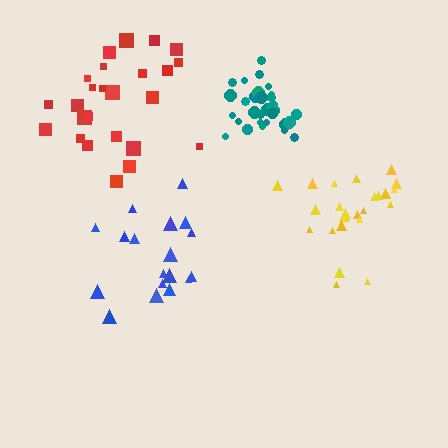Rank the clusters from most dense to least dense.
teal, yellow, red, blue.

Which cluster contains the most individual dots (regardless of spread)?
Teal (32).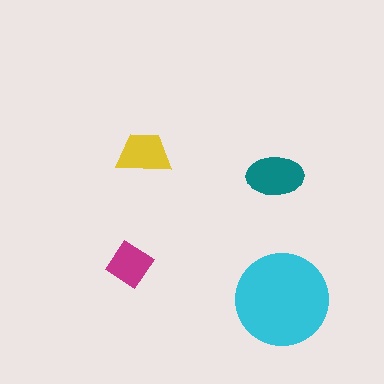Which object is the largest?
The cyan circle.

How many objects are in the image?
There are 4 objects in the image.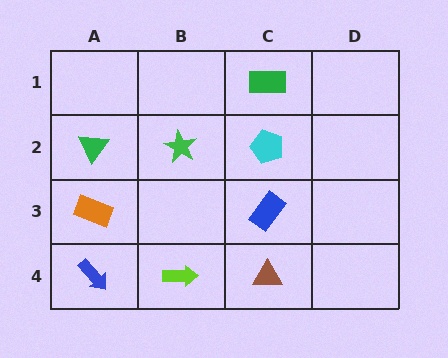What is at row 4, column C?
A brown triangle.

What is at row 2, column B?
A green star.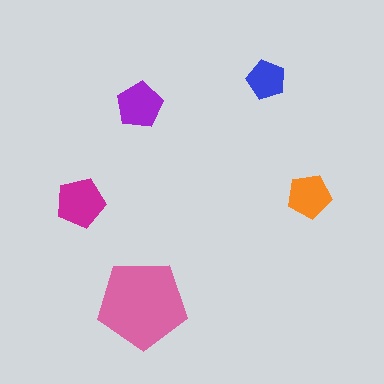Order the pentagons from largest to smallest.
the pink one, the magenta one, the purple one, the orange one, the blue one.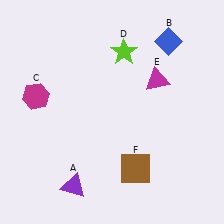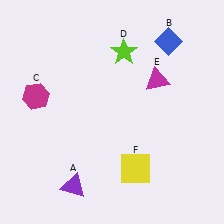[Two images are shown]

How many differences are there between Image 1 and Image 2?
There is 1 difference between the two images.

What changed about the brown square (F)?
In Image 1, F is brown. In Image 2, it changed to yellow.